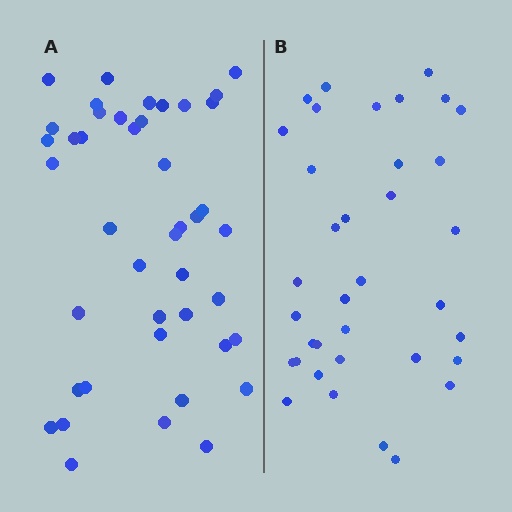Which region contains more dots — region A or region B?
Region A (the left region) has more dots.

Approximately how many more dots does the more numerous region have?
Region A has roughly 8 or so more dots than region B.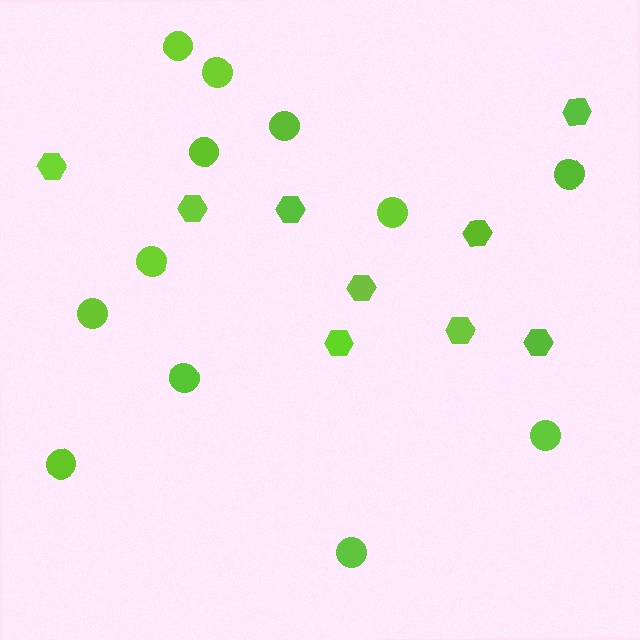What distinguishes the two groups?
There are 2 groups: one group of hexagons (9) and one group of circles (12).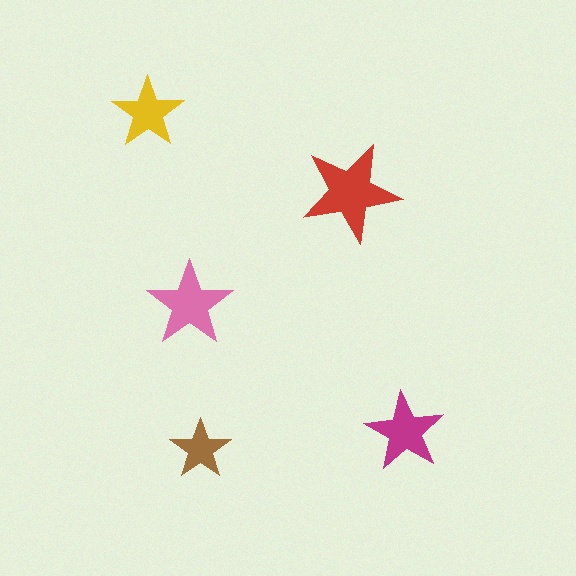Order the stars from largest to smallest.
the red one, the pink one, the magenta one, the yellow one, the brown one.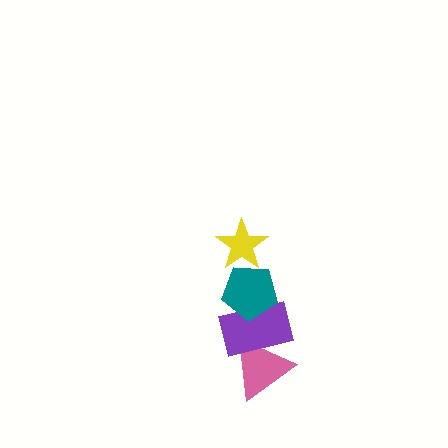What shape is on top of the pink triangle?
The purple rectangle is on top of the pink triangle.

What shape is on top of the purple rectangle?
The teal pentagon is on top of the purple rectangle.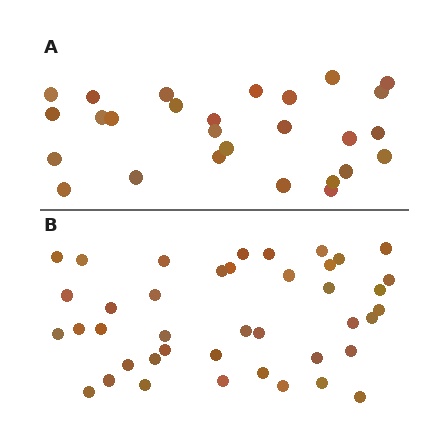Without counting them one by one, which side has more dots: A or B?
Region B (the bottom region) has more dots.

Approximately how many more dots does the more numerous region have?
Region B has approximately 15 more dots than region A.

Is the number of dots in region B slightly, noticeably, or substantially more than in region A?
Region B has substantially more. The ratio is roughly 1.5 to 1.